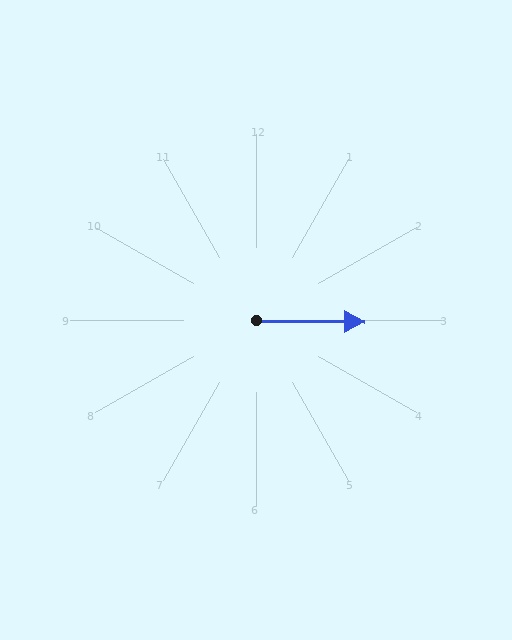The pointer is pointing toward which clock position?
Roughly 3 o'clock.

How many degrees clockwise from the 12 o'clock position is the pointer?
Approximately 91 degrees.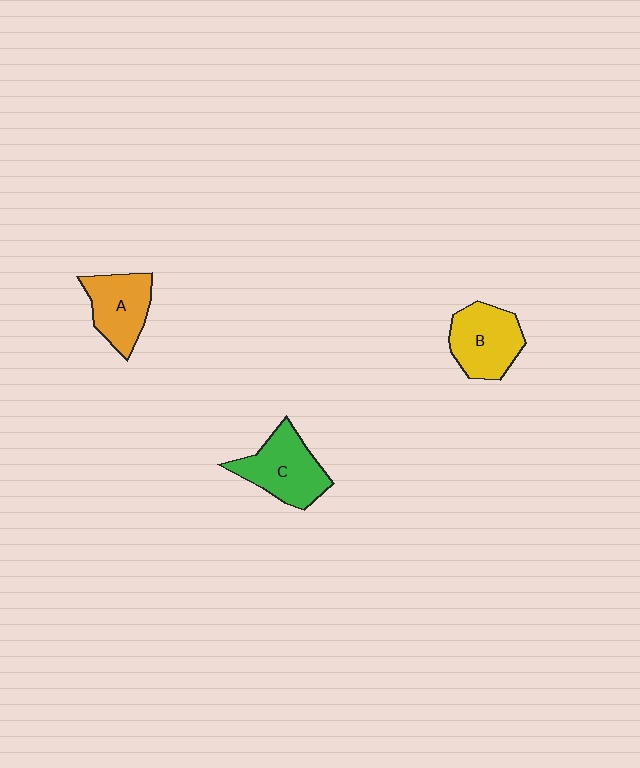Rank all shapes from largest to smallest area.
From largest to smallest: C (green), B (yellow), A (orange).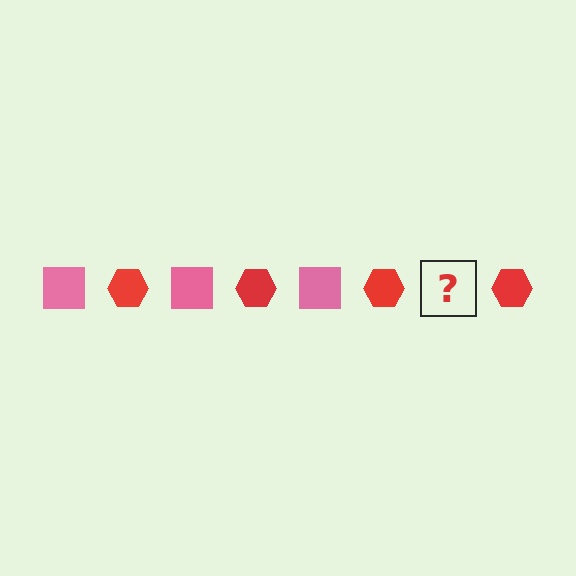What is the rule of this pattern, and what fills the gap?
The rule is that the pattern alternates between pink square and red hexagon. The gap should be filled with a pink square.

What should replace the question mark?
The question mark should be replaced with a pink square.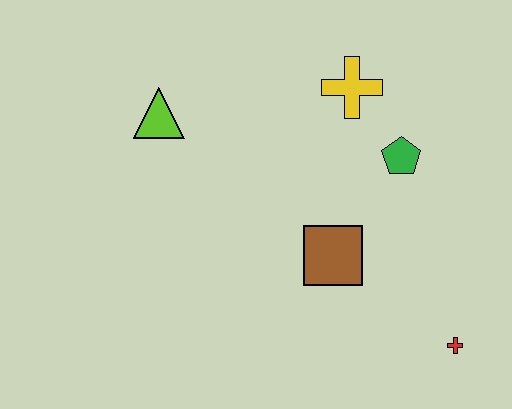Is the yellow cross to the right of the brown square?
Yes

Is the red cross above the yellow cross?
No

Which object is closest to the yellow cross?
The green pentagon is closest to the yellow cross.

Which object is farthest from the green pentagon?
The lime triangle is farthest from the green pentagon.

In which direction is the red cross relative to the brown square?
The red cross is to the right of the brown square.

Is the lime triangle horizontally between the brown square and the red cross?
No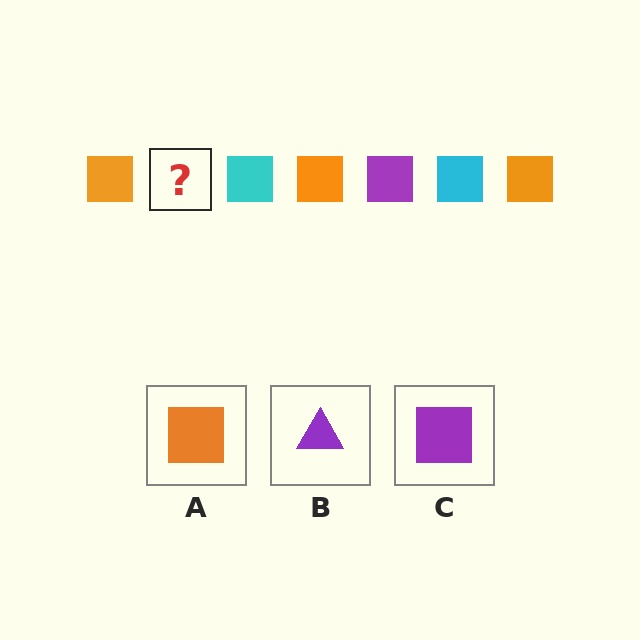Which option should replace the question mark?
Option C.